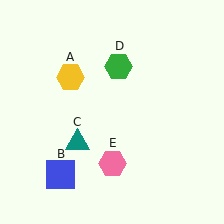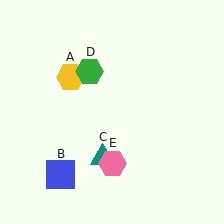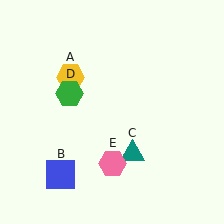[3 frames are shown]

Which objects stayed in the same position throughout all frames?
Yellow hexagon (object A) and blue square (object B) and pink hexagon (object E) remained stationary.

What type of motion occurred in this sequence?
The teal triangle (object C), green hexagon (object D) rotated counterclockwise around the center of the scene.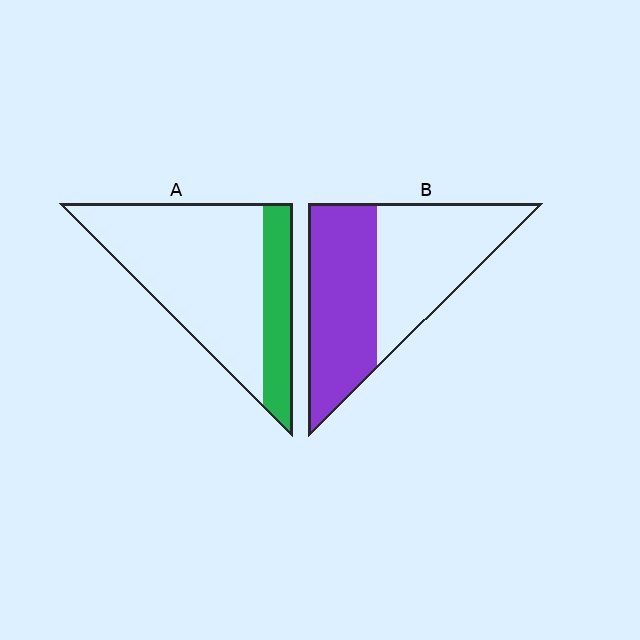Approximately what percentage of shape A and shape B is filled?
A is approximately 25% and B is approximately 50%.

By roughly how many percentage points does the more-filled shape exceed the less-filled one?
By roughly 25 percentage points (B over A).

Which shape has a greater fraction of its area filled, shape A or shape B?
Shape B.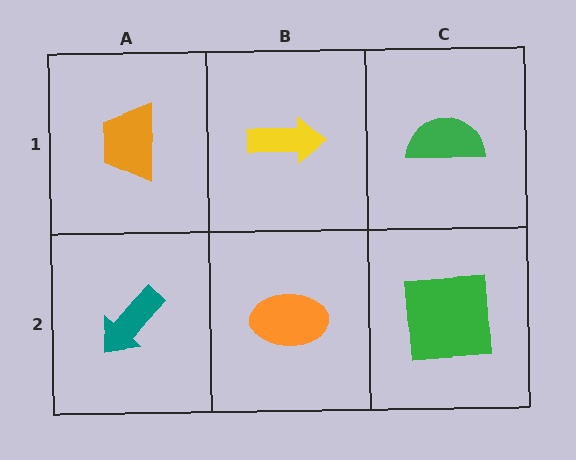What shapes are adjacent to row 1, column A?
A teal arrow (row 2, column A), a yellow arrow (row 1, column B).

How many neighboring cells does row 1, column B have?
3.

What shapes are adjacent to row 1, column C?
A green square (row 2, column C), a yellow arrow (row 1, column B).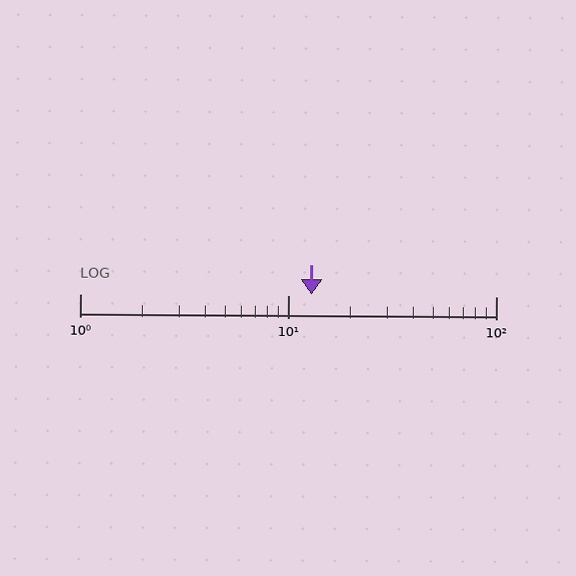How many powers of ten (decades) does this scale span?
The scale spans 2 decades, from 1 to 100.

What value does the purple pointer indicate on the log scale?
The pointer indicates approximately 13.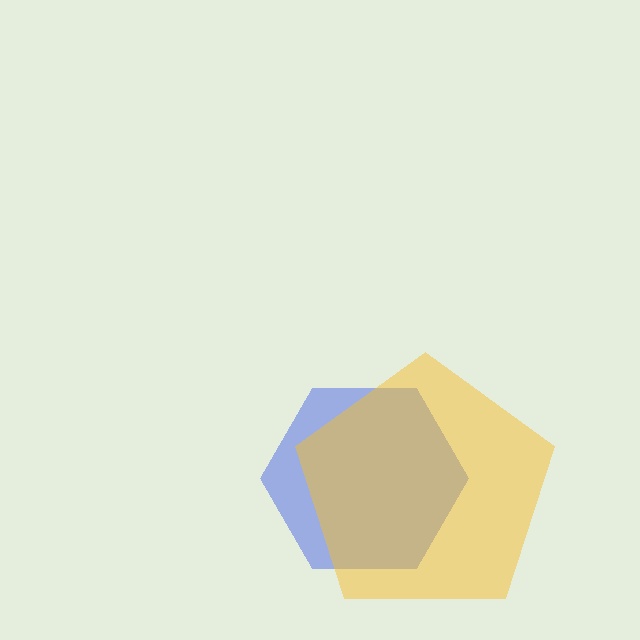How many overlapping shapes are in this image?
There are 2 overlapping shapes in the image.